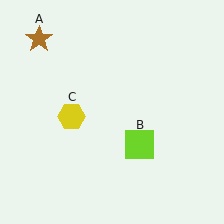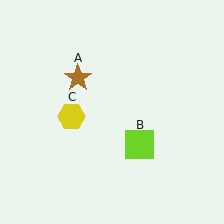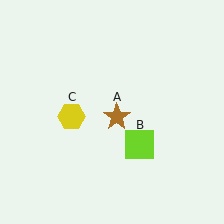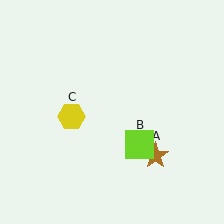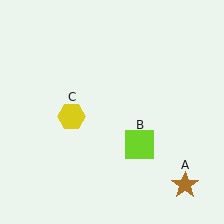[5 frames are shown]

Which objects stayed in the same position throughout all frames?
Lime square (object B) and yellow hexagon (object C) remained stationary.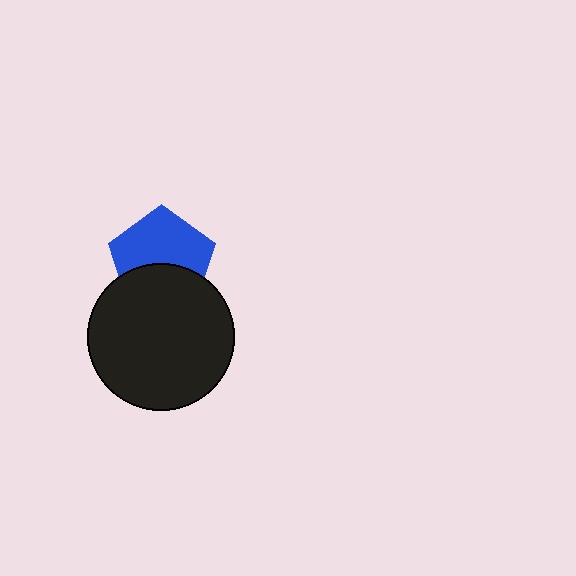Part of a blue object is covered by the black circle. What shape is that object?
It is a pentagon.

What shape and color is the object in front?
The object in front is a black circle.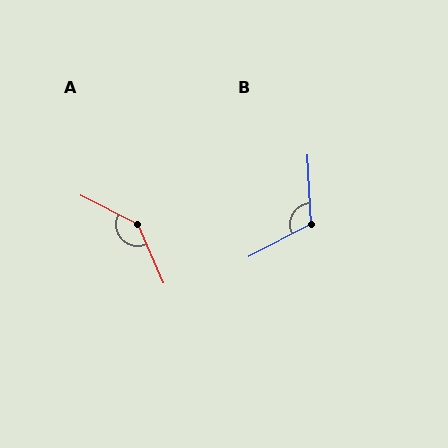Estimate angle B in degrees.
Approximately 114 degrees.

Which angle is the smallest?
B, at approximately 114 degrees.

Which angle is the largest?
A, at approximately 140 degrees.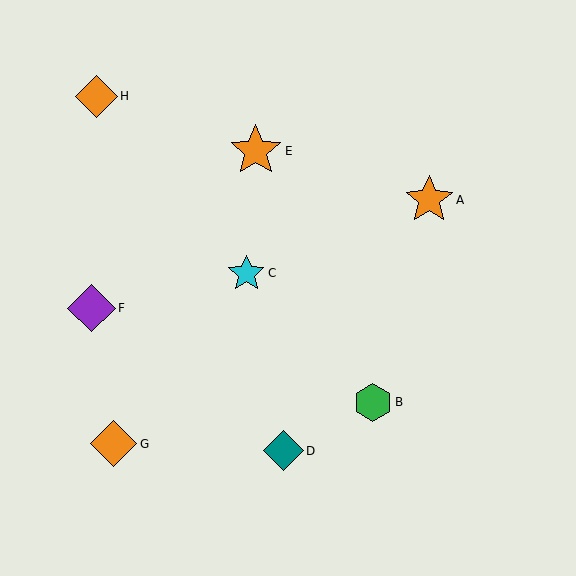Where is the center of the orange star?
The center of the orange star is at (429, 200).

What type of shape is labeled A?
Shape A is an orange star.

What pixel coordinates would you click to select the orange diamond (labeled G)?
Click at (114, 444) to select the orange diamond G.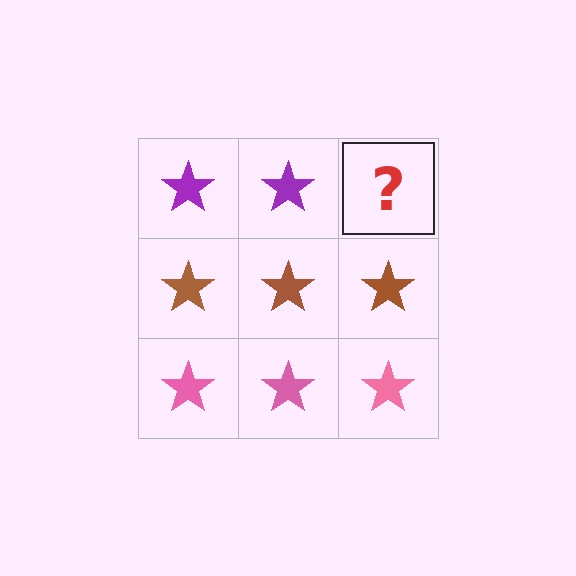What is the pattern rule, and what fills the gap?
The rule is that each row has a consistent color. The gap should be filled with a purple star.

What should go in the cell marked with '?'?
The missing cell should contain a purple star.